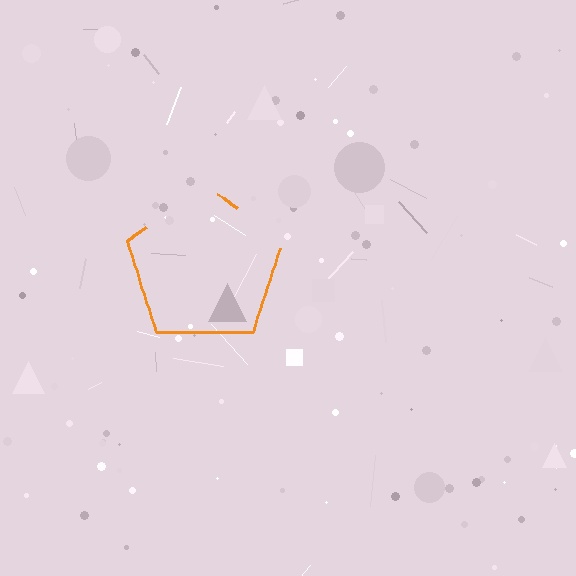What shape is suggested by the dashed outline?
The dashed outline suggests a pentagon.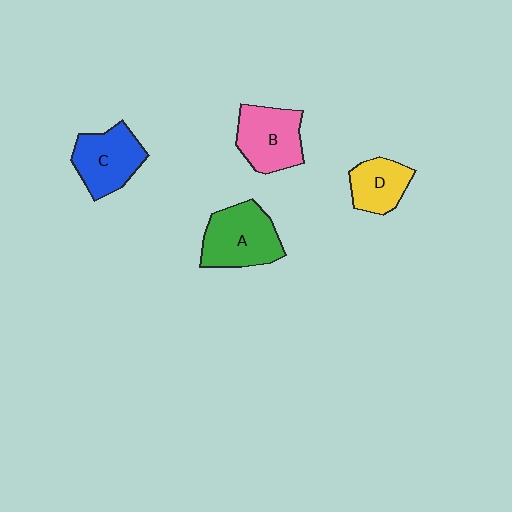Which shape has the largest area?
Shape A (green).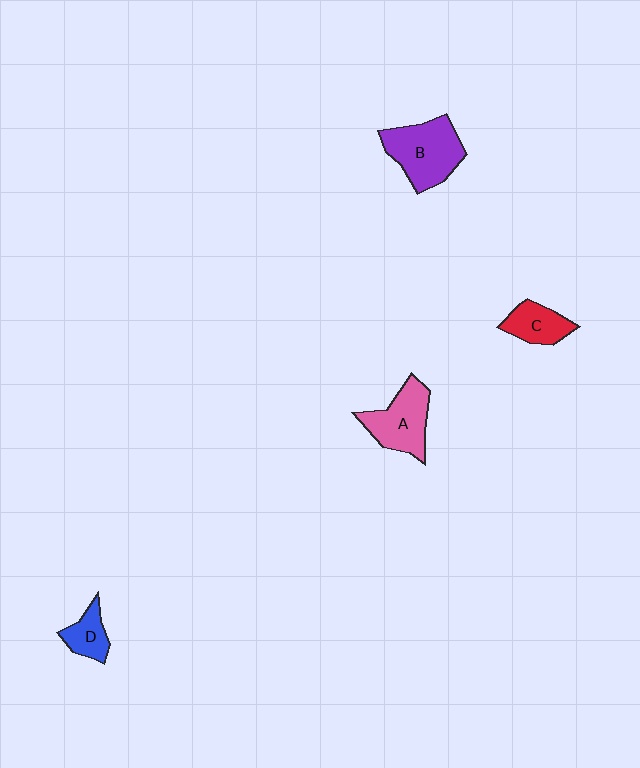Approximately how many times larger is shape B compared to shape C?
Approximately 1.9 times.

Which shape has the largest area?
Shape B (purple).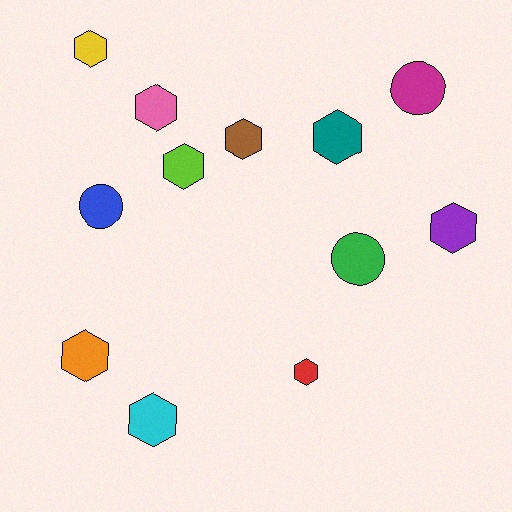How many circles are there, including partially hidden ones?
There are 3 circles.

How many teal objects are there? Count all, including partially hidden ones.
There is 1 teal object.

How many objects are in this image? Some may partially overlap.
There are 12 objects.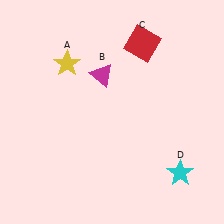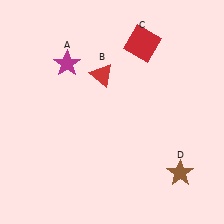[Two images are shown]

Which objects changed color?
A changed from yellow to magenta. B changed from magenta to red. D changed from cyan to brown.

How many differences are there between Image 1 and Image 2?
There are 3 differences between the two images.